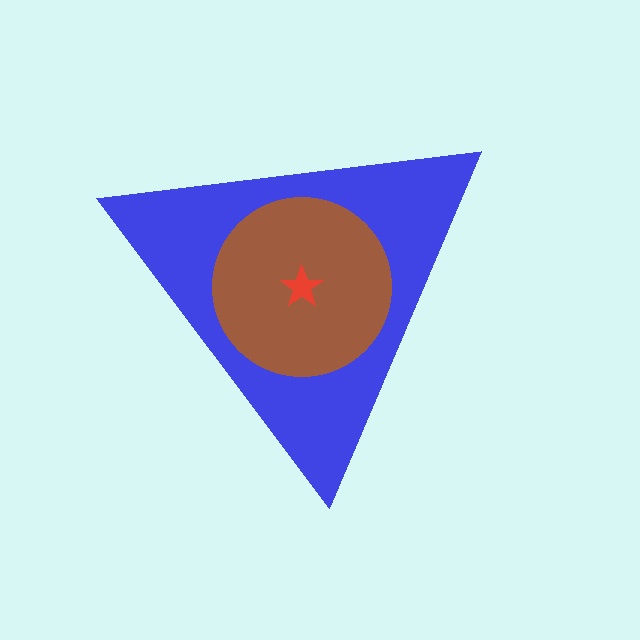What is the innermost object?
The red star.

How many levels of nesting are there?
3.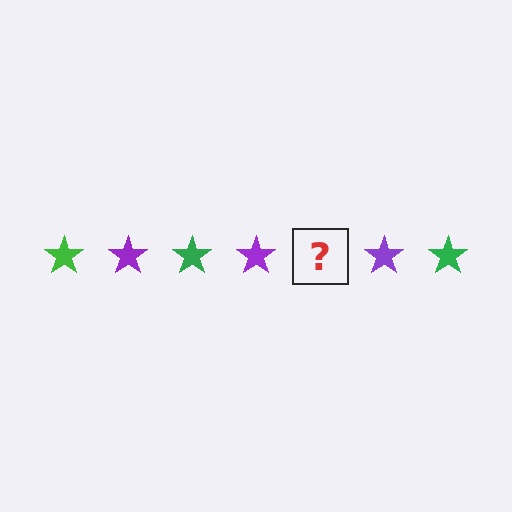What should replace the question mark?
The question mark should be replaced with a green star.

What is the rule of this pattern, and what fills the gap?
The rule is that the pattern cycles through green, purple stars. The gap should be filled with a green star.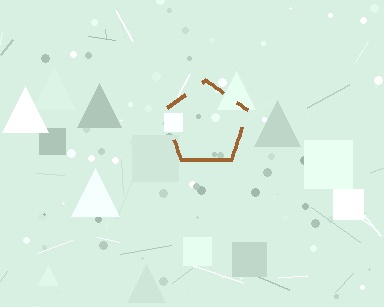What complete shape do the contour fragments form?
The contour fragments form a pentagon.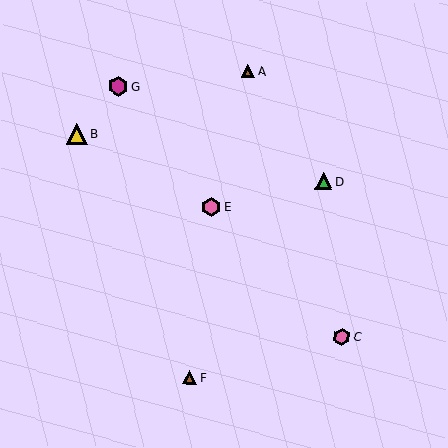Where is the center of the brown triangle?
The center of the brown triangle is at (189, 377).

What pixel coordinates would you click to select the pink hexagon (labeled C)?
Click at (342, 337) to select the pink hexagon C.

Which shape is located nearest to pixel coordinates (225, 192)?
The pink hexagon (labeled E) at (212, 207) is nearest to that location.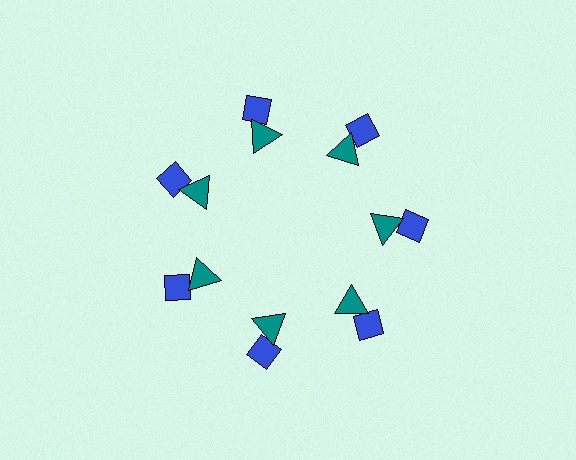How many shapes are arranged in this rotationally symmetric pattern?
There are 14 shapes, arranged in 7 groups of 2.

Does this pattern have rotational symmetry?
Yes, this pattern has 7-fold rotational symmetry. It looks the same after rotating 51 degrees around the center.